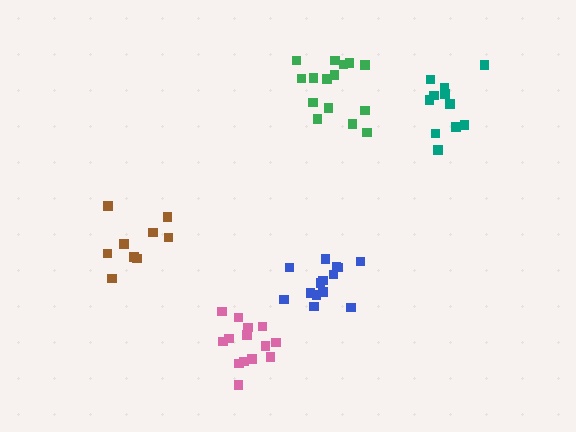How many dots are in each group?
Group 1: 15 dots, Group 2: 9 dots, Group 3: 14 dots, Group 4: 11 dots, Group 5: 14 dots (63 total).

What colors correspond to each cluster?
The clusters are colored: green, brown, blue, teal, pink.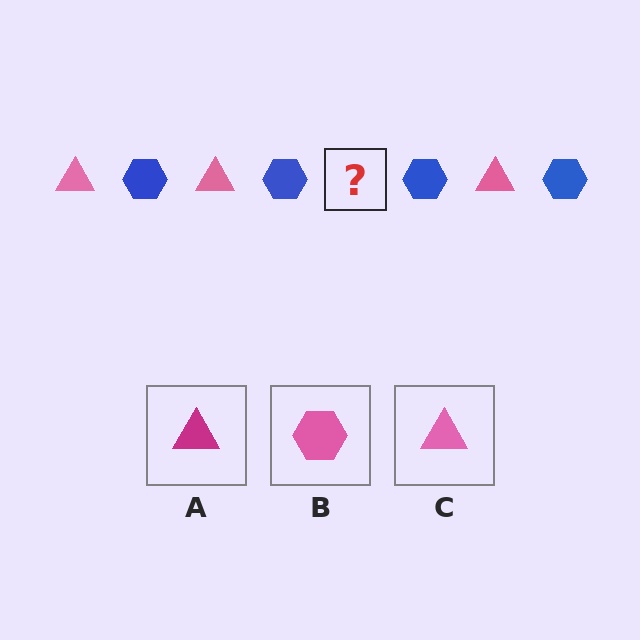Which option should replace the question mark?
Option C.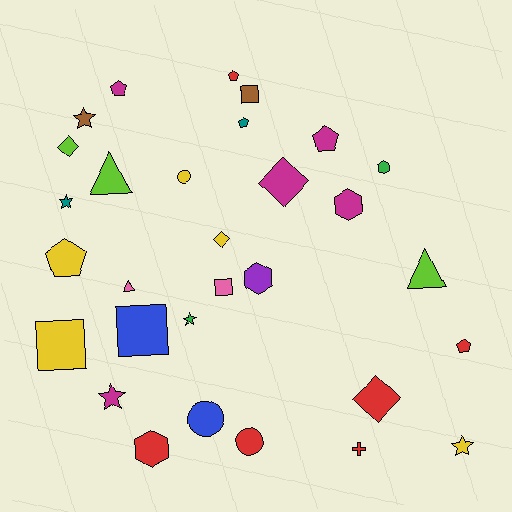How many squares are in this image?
There are 4 squares.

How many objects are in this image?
There are 30 objects.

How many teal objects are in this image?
There are 2 teal objects.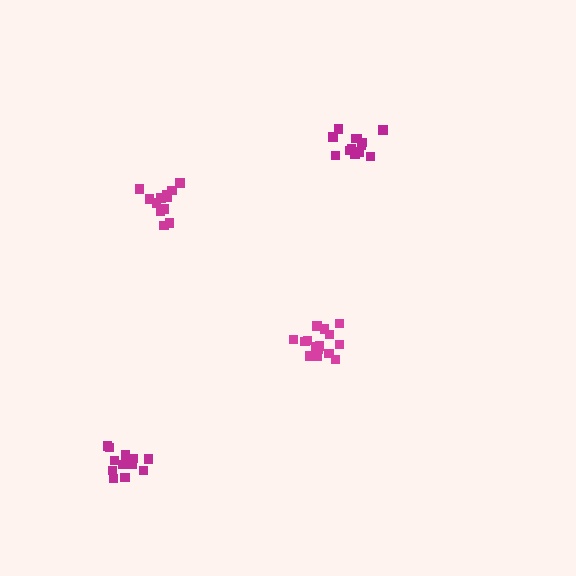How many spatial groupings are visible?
There are 4 spatial groupings.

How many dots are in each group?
Group 1: 12 dots, Group 2: 13 dots, Group 3: 13 dots, Group 4: 15 dots (53 total).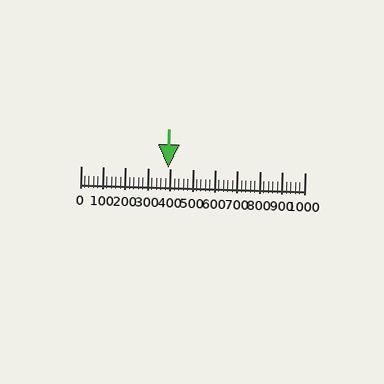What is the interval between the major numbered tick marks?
The major tick marks are spaced 100 units apart.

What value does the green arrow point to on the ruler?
The green arrow points to approximately 391.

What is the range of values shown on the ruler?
The ruler shows values from 0 to 1000.